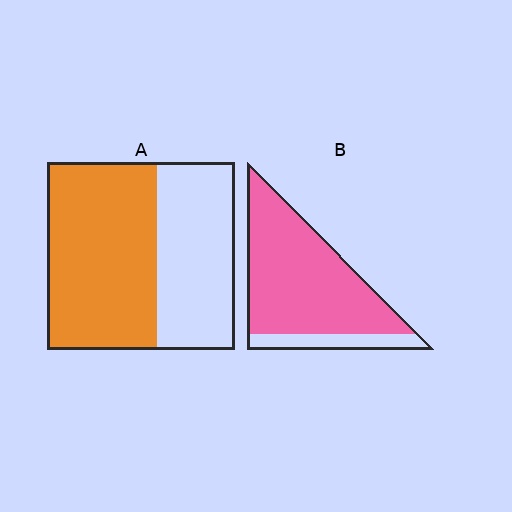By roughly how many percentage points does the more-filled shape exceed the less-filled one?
By roughly 25 percentage points (B over A).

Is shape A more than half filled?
Yes.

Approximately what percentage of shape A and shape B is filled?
A is approximately 60% and B is approximately 85%.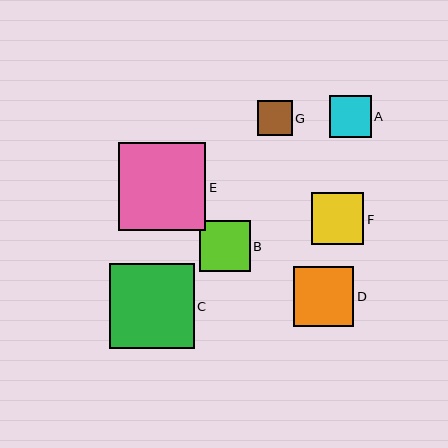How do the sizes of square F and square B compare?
Square F and square B are approximately the same size.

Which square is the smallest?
Square G is the smallest with a size of approximately 34 pixels.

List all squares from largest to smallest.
From largest to smallest: E, C, D, F, B, A, G.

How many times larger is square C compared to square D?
Square C is approximately 1.4 times the size of square D.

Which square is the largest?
Square E is the largest with a size of approximately 87 pixels.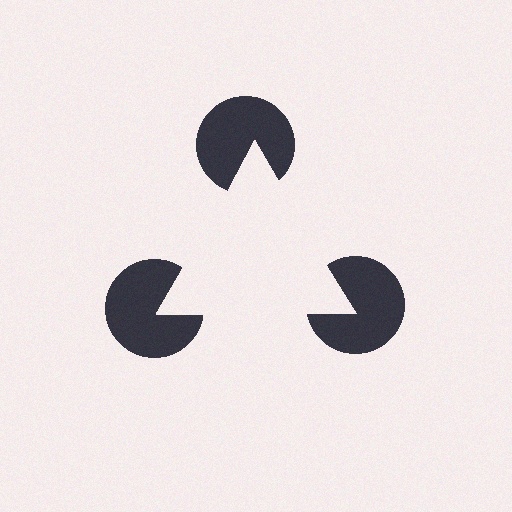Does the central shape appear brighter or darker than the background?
It typically appears slightly brighter than the background, even though no actual brightness change is drawn.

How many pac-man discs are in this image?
There are 3 — one at each vertex of the illusory triangle.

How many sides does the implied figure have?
3 sides.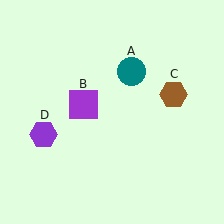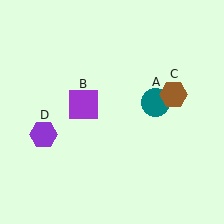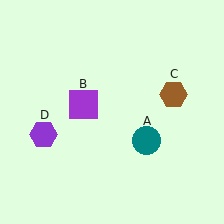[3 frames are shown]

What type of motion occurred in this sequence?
The teal circle (object A) rotated clockwise around the center of the scene.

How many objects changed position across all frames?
1 object changed position: teal circle (object A).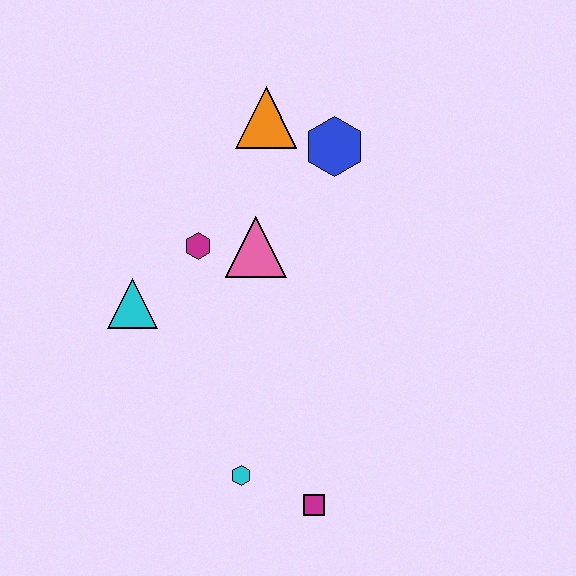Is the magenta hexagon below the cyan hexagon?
No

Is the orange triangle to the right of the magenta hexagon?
Yes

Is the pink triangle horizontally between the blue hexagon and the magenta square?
No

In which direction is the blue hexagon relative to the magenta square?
The blue hexagon is above the magenta square.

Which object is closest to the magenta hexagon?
The pink triangle is closest to the magenta hexagon.